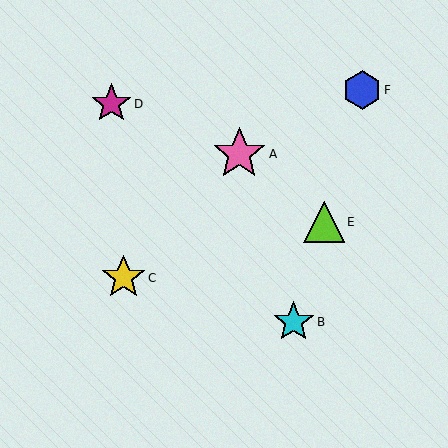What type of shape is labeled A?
Shape A is a pink star.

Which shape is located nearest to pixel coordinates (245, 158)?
The pink star (labeled A) at (239, 154) is nearest to that location.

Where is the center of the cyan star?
The center of the cyan star is at (294, 322).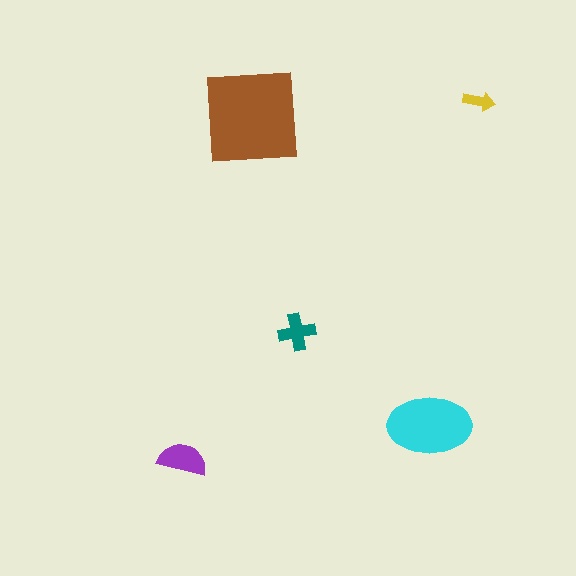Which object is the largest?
The brown square.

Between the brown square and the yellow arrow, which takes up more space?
The brown square.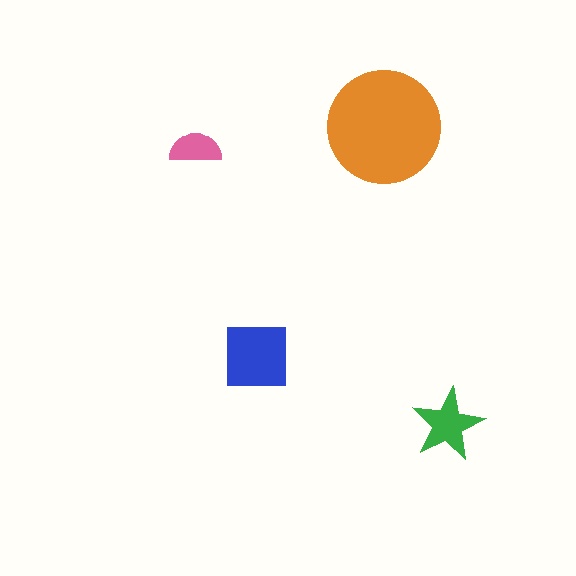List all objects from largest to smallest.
The orange circle, the blue square, the green star, the pink semicircle.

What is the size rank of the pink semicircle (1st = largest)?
4th.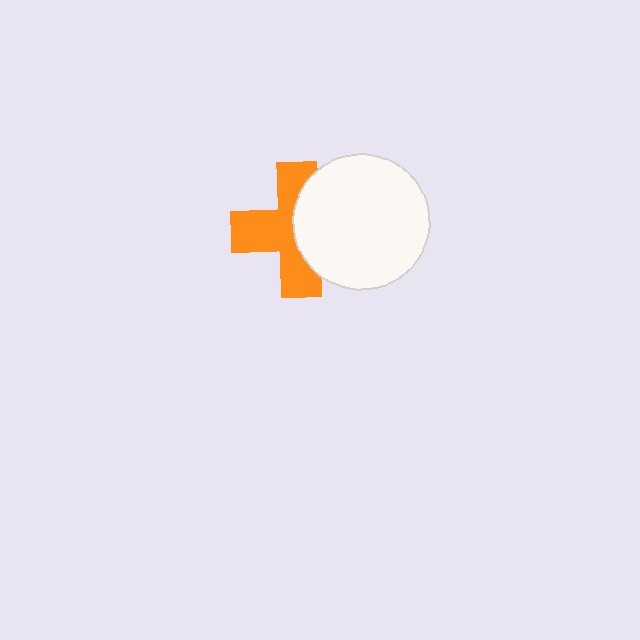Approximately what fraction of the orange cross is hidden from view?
Roughly 42% of the orange cross is hidden behind the white circle.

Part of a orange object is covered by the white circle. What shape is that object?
It is a cross.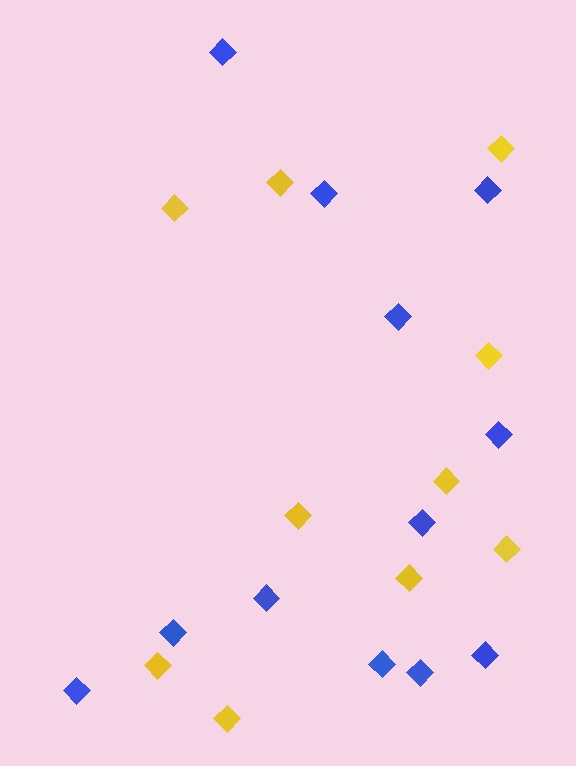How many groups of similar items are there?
There are 2 groups: one group of yellow diamonds (10) and one group of blue diamonds (12).